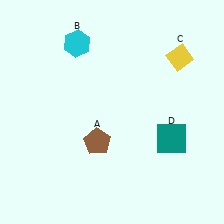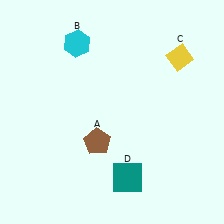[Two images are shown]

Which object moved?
The teal square (D) moved left.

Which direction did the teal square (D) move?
The teal square (D) moved left.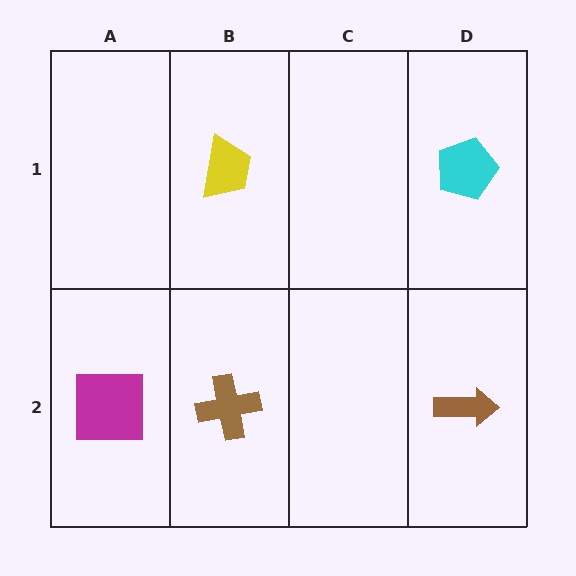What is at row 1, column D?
A cyan pentagon.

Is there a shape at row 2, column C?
No, that cell is empty.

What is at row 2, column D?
A brown arrow.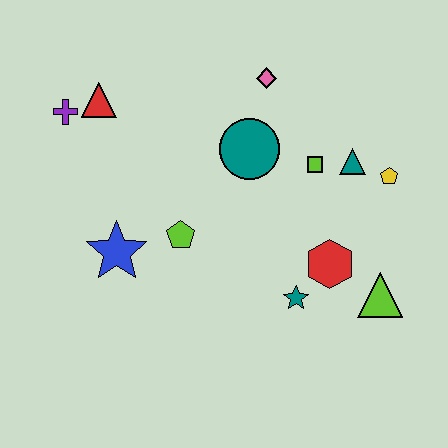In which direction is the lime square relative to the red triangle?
The lime square is to the right of the red triangle.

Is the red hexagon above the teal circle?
No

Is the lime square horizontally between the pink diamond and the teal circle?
No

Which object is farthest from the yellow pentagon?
The purple cross is farthest from the yellow pentagon.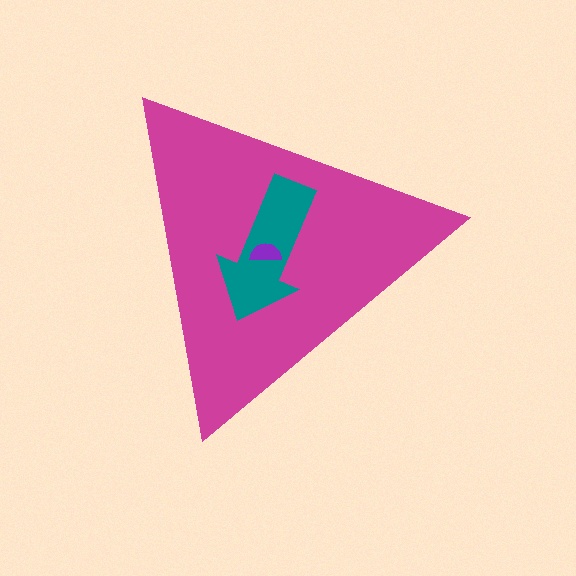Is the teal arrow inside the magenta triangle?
Yes.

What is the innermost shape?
The purple semicircle.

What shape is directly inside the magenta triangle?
The teal arrow.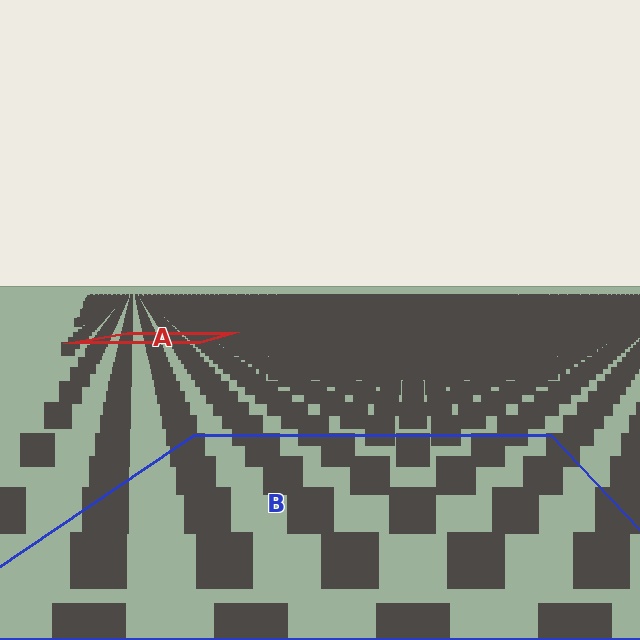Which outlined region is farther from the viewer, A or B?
Region A is farther from the viewer — the texture elements inside it appear smaller and more densely packed.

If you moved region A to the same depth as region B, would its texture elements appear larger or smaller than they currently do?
They would appear larger. At a closer depth, the same texture elements are projected at a bigger on-screen size.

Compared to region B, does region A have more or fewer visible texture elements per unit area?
Region A has more texture elements per unit area — they are packed more densely because it is farther away.